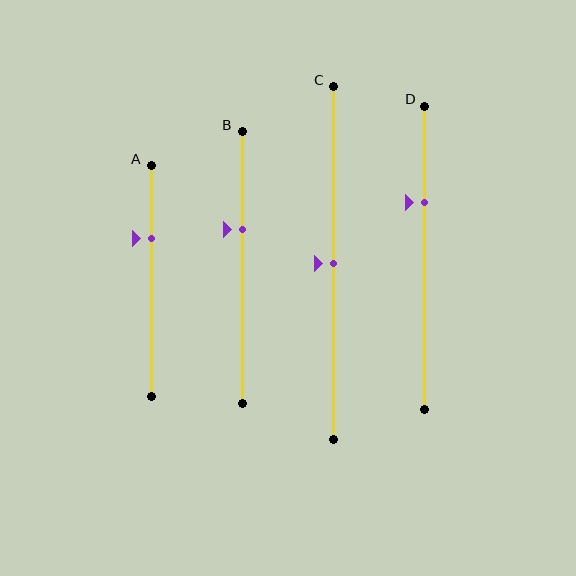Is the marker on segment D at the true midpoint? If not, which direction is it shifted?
No, the marker on segment D is shifted upward by about 18% of the segment length.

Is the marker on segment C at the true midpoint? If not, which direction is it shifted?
Yes, the marker on segment C is at the true midpoint.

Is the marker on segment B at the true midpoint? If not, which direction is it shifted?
No, the marker on segment B is shifted upward by about 14% of the segment length.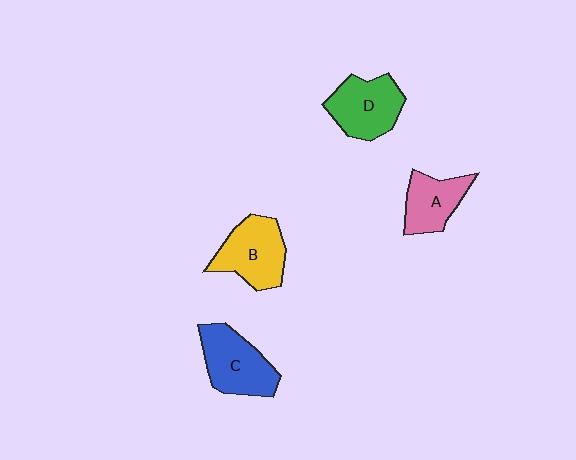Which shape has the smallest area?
Shape A (pink).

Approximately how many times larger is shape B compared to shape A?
Approximately 1.3 times.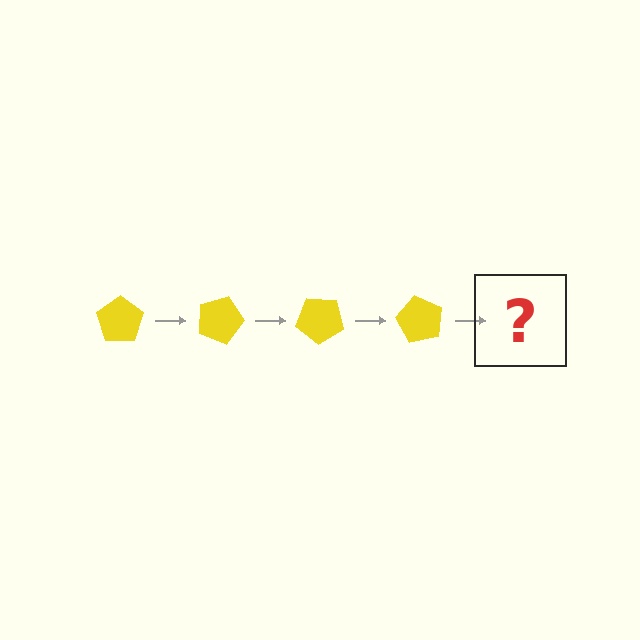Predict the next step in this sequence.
The next step is a yellow pentagon rotated 80 degrees.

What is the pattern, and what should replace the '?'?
The pattern is that the pentagon rotates 20 degrees each step. The '?' should be a yellow pentagon rotated 80 degrees.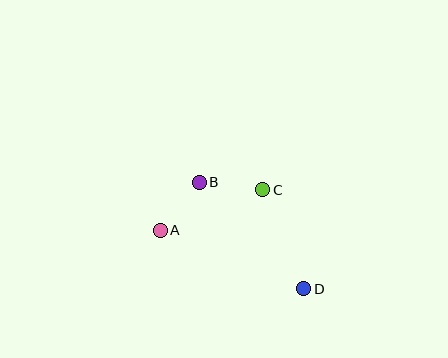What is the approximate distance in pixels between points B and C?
The distance between B and C is approximately 64 pixels.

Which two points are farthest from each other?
Points A and D are farthest from each other.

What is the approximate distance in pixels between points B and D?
The distance between B and D is approximately 149 pixels.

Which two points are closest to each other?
Points A and B are closest to each other.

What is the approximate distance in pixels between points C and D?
The distance between C and D is approximately 107 pixels.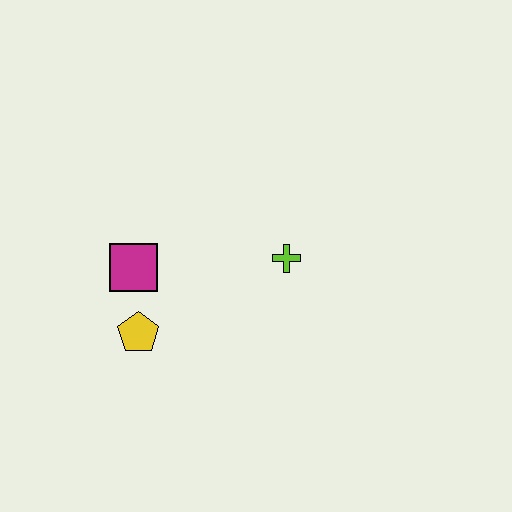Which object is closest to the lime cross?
The magenta square is closest to the lime cross.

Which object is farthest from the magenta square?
The lime cross is farthest from the magenta square.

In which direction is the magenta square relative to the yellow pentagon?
The magenta square is above the yellow pentagon.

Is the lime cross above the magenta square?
Yes